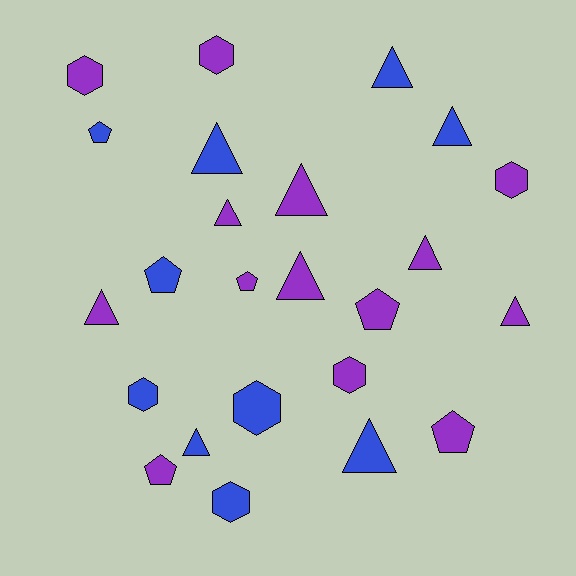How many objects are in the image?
There are 24 objects.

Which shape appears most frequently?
Triangle, with 11 objects.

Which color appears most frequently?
Purple, with 14 objects.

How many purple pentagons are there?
There are 4 purple pentagons.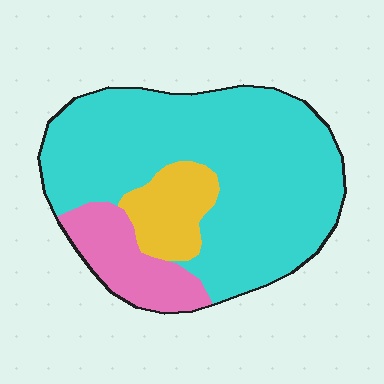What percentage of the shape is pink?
Pink takes up less than a sixth of the shape.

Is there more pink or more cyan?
Cyan.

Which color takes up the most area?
Cyan, at roughly 70%.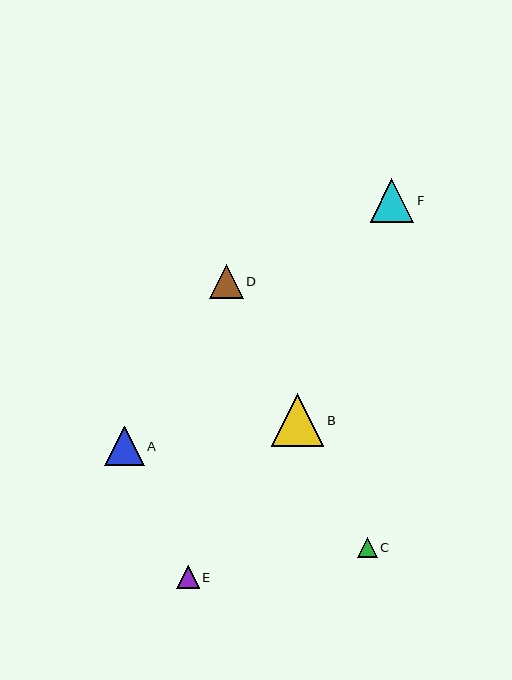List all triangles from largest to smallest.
From largest to smallest: B, F, A, D, E, C.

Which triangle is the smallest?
Triangle C is the smallest with a size of approximately 20 pixels.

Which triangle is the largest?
Triangle B is the largest with a size of approximately 52 pixels.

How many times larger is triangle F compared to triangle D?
Triangle F is approximately 1.3 times the size of triangle D.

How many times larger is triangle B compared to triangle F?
Triangle B is approximately 1.2 times the size of triangle F.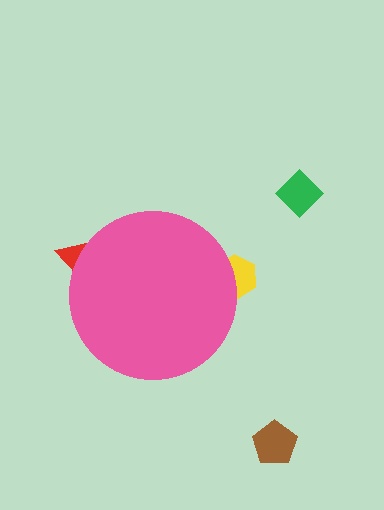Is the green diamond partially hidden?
No, the green diamond is fully visible.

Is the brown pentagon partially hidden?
No, the brown pentagon is fully visible.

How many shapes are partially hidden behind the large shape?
2 shapes are partially hidden.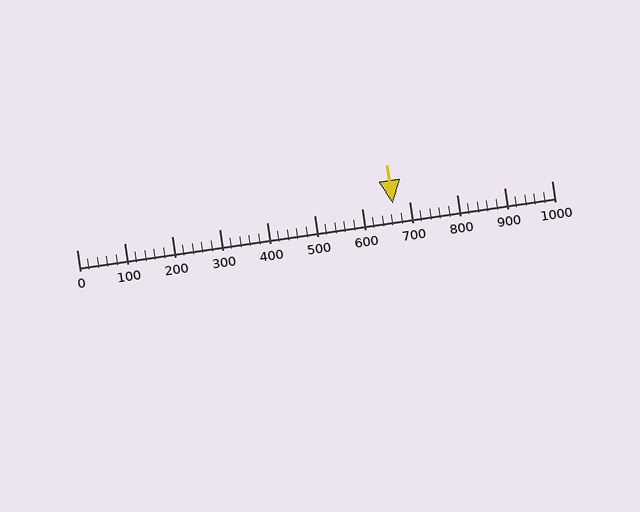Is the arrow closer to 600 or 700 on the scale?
The arrow is closer to 700.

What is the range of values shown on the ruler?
The ruler shows values from 0 to 1000.